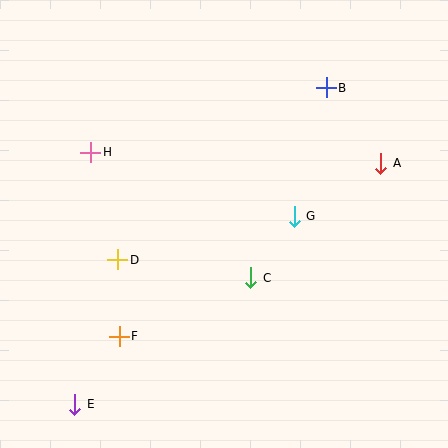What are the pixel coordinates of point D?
Point D is at (118, 260).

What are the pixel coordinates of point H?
Point H is at (91, 152).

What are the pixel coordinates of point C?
Point C is at (251, 278).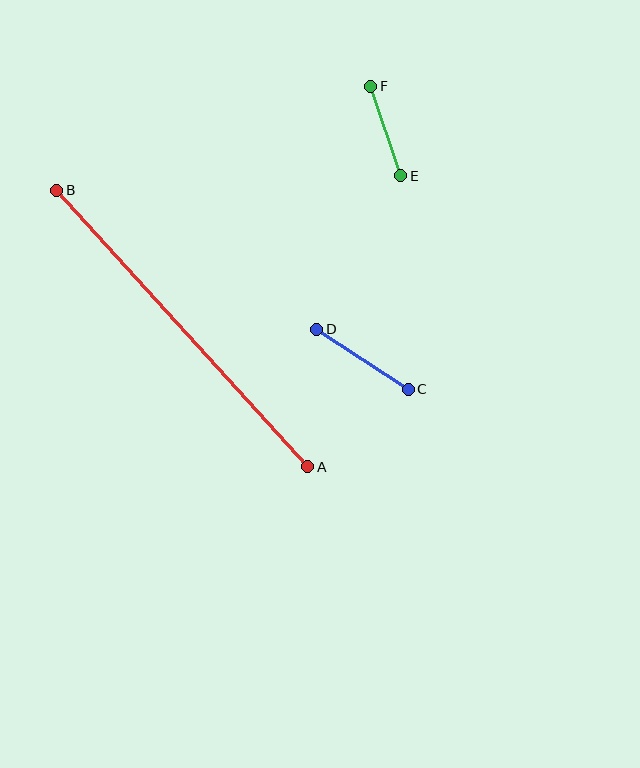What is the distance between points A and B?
The distance is approximately 373 pixels.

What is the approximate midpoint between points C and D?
The midpoint is at approximately (363, 359) pixels.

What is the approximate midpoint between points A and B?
The midpoint is at approximately (182, 328) pixels.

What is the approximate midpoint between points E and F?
The midpoint is at approximately (386, 131) pixels.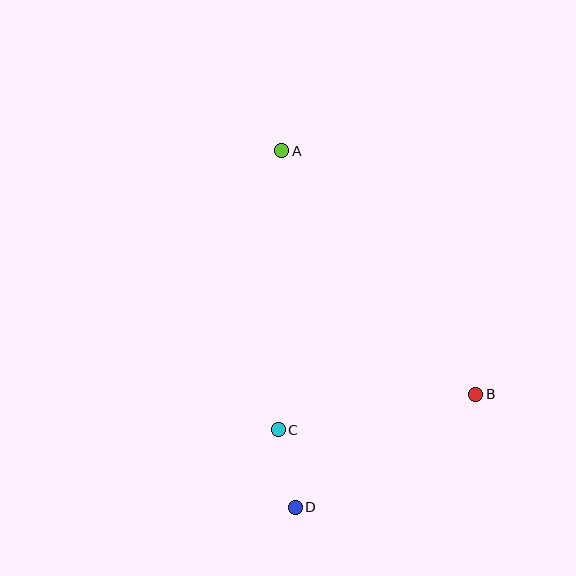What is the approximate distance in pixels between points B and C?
The distance between B and C is approximately 201 pixels.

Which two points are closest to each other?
Points C and D are closest to each other.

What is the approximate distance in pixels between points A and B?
The distance between A and B is approximately 311 pixels.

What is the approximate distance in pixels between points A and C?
The distance between A and C is approximately 279 pixels.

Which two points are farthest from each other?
Points A and D are farthest from each other.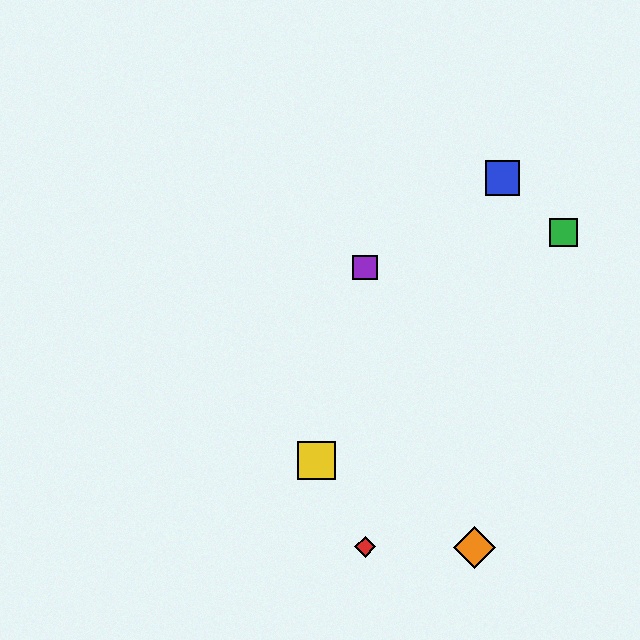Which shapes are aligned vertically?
The red diamond, the purple square are aligned vertically.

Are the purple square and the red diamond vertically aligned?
Yes, both are at x≈365.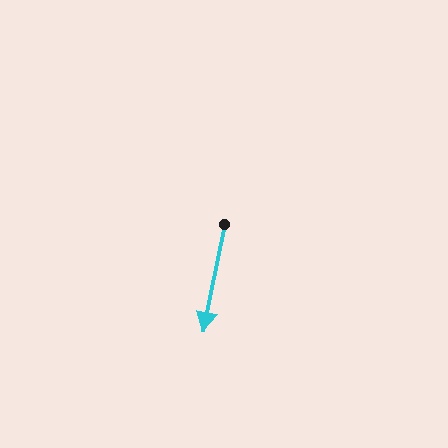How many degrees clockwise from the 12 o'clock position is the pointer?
Approximately 191 degrees.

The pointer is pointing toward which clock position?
Roughly 6 o'clock.